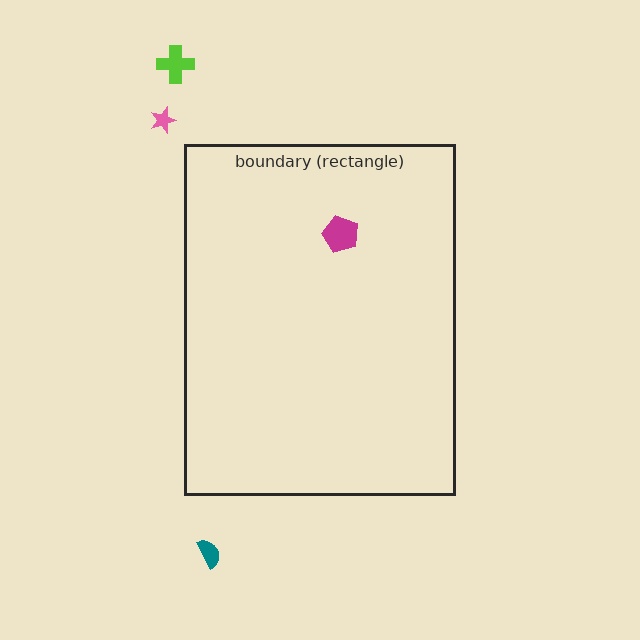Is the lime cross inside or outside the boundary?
Outside.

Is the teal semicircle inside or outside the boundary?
Outside.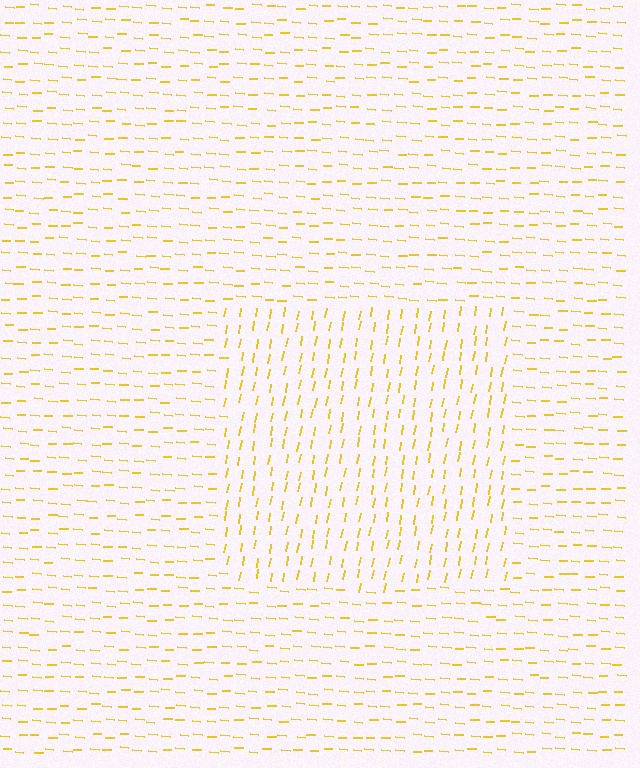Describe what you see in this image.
The image is filled with small yellow line segments. A rectangle region in the image has lines oriented differently from the surrounding lines, creating a visible texture boundary.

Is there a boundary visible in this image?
Yes, there is a texture boundary formed by a change in line orientation.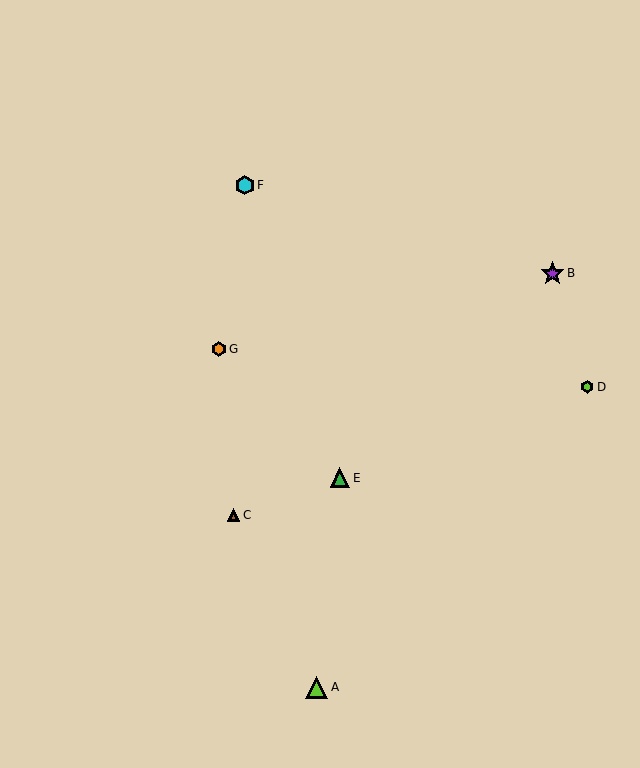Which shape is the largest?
The purple star (labeled B) is the largest.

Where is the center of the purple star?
The center of the purple star is at (552, 274).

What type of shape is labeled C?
Shape C is a brown triangle.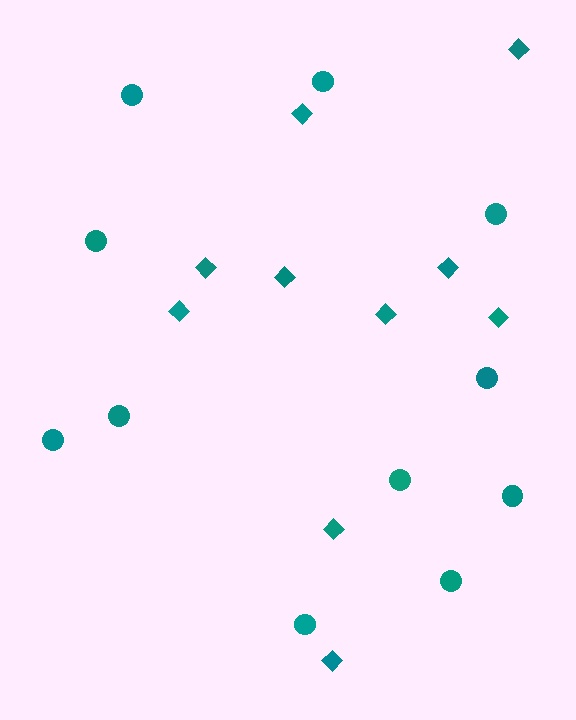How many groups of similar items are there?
There are 2 groups: one group of diamonds (10) and one group of circles (11).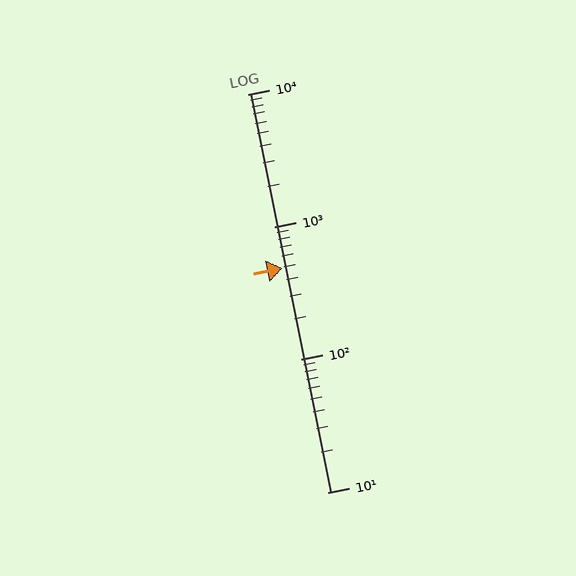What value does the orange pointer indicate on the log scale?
The pointer indicates approximately 490.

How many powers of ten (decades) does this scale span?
The scale spans 3 decades, from 10 to 10000.